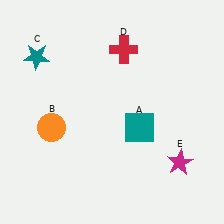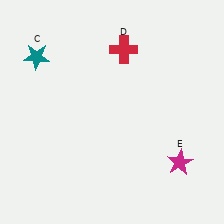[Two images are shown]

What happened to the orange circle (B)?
The orange circle (B) was removed in Image 2. It was in the bottom-left area of Image 1.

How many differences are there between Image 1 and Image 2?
There are 2 differences between the two images.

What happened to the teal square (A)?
The teal square (A) was removed in Image 2. It was in the bottom-right area of Image 1.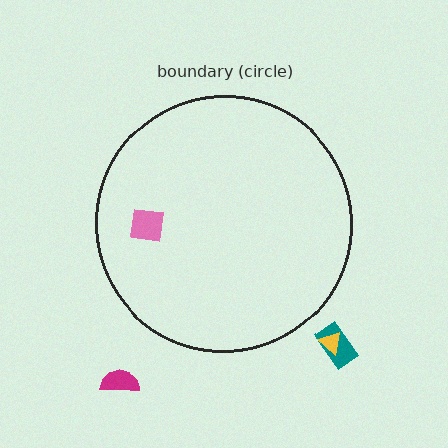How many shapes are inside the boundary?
1 inside, 3 outside.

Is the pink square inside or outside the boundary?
Inside.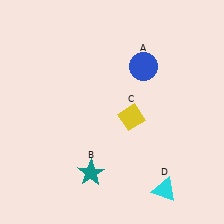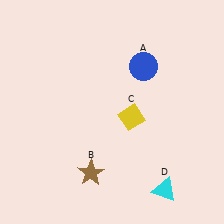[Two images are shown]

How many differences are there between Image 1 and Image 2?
There is 1 difference between the two images.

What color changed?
The star (B) changed from teal in Image 1 to brown in Image 2.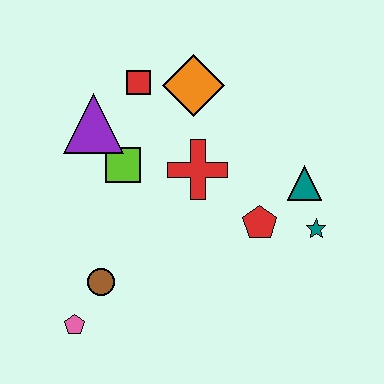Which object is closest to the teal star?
The teal triangle is closest to the teal star.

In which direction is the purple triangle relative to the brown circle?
The purple triangle is above the brown circle.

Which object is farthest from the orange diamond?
The pink pentagon is farthest from the orange diamond.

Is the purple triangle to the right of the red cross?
No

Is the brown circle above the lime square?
No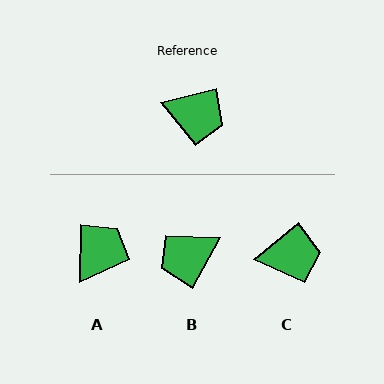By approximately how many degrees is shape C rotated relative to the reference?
Approximately 25 degrees counter-clockwise.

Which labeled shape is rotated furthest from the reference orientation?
B, about 133 degrees away.